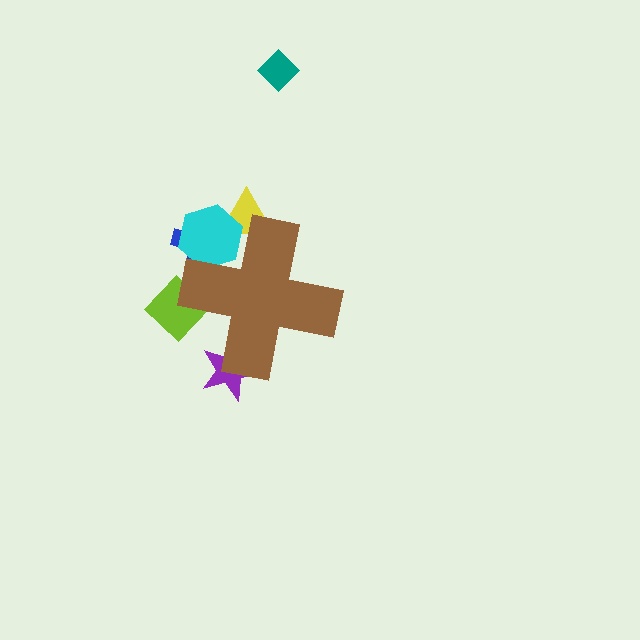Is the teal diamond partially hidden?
No, the teal diamond is fully visible.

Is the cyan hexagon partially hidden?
Yes, the cyan hexagon is partially hidden behind the brown cross.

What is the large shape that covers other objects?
A brown cross.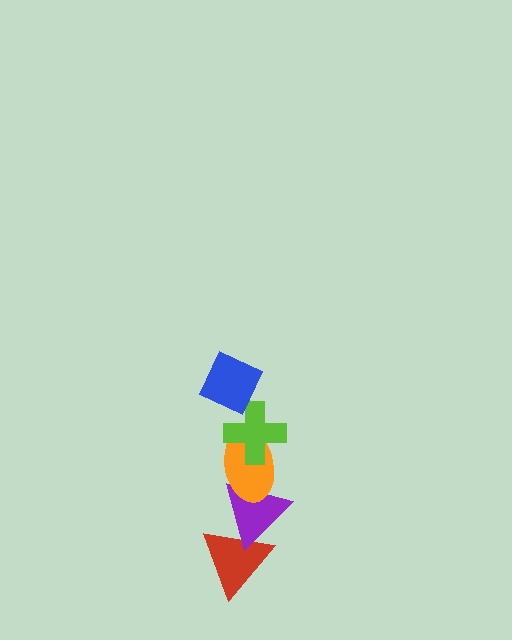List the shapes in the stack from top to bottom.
From top to bottom: the blue diamond, the lime cross, the orange ellipse, the purple triangle, the red triangle.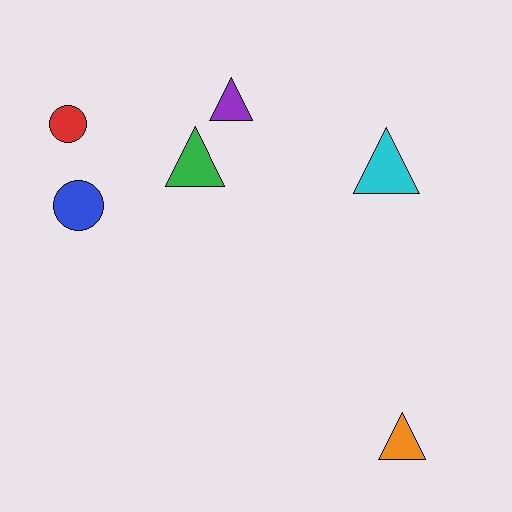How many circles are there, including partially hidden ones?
There are 2 circles.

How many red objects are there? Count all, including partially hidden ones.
There is 1 red object.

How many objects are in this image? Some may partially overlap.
There are 6 objects.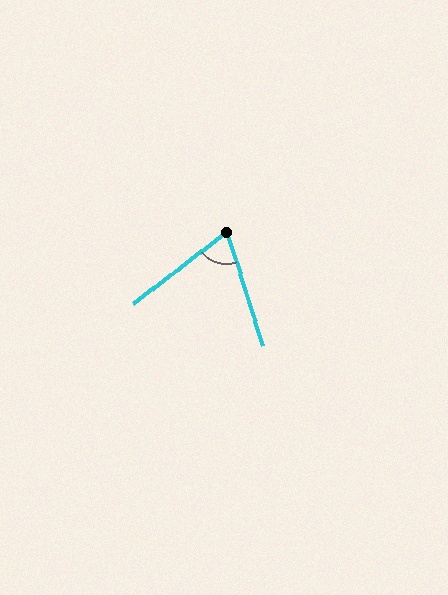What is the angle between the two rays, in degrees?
Approximately 70 degrees.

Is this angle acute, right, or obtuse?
It is acute.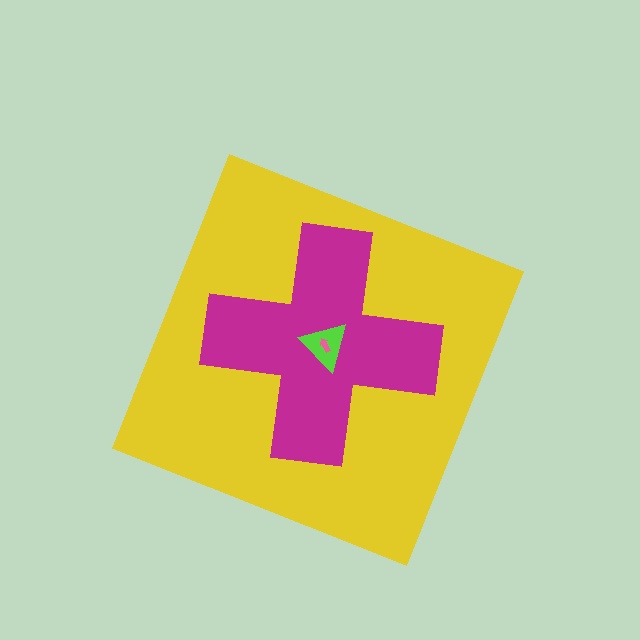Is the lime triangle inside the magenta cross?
Yes.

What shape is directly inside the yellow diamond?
The magenta cross.